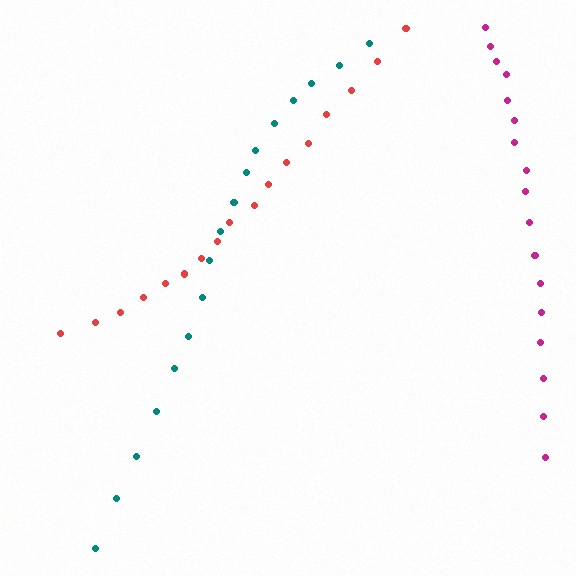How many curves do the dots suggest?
There are 3 distinct paths.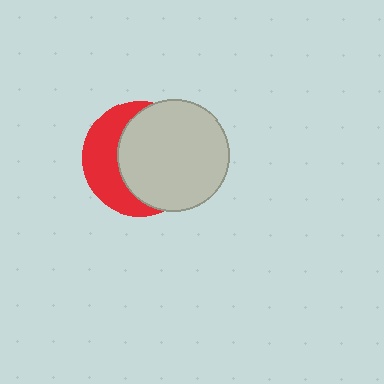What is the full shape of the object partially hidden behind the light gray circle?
The partially hidden object is a red circle.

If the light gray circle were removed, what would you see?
You would see the complete red circle.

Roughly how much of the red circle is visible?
A small part of it is visible (roughly 39%).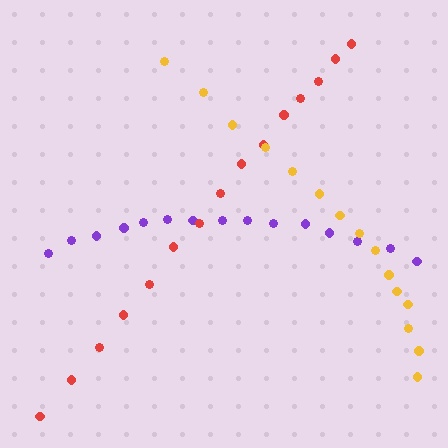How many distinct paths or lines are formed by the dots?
There are 3 distinct paths.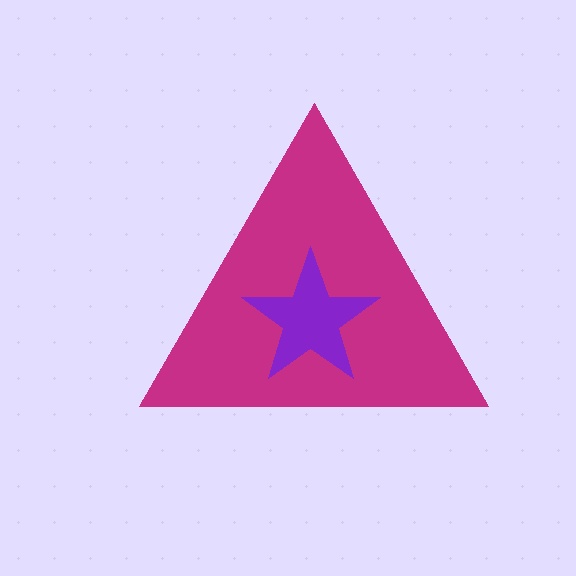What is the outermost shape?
The magenta triangle.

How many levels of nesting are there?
2.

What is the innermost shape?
The purple star.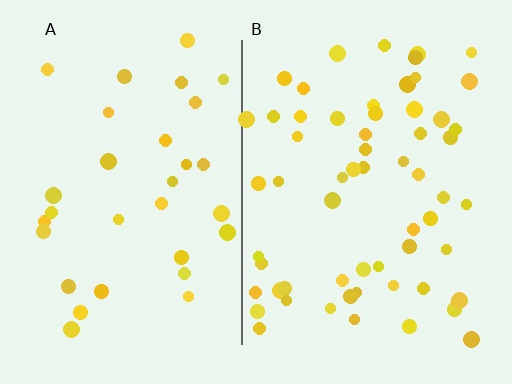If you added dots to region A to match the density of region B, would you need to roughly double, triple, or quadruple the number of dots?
Approximately double.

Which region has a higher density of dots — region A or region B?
B (the right).